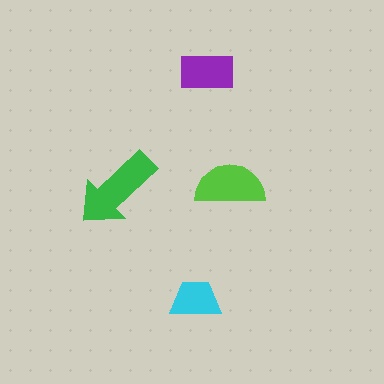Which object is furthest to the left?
The green arrow is leftmost.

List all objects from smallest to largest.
The cyan trapezoid, the purple rectangle, the lime semicircle, the green arrow.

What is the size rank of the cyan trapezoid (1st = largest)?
4th.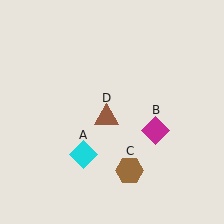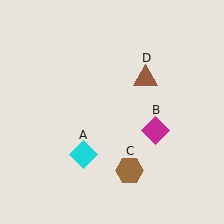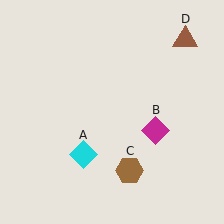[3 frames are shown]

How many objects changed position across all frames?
1 object changed position: brown triangle (object D).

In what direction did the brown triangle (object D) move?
The brown triangle (object D) moved up and to the right.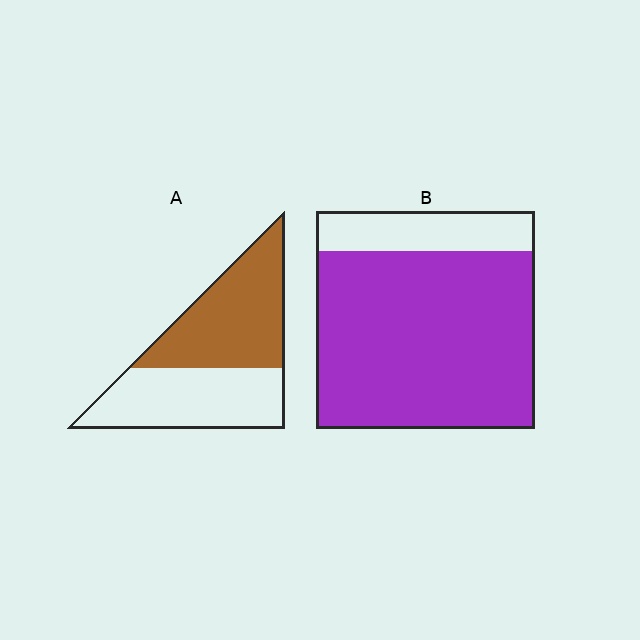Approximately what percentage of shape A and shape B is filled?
A is approximately 50% and B is approximately 80%.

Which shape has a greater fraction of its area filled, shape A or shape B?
Shape B.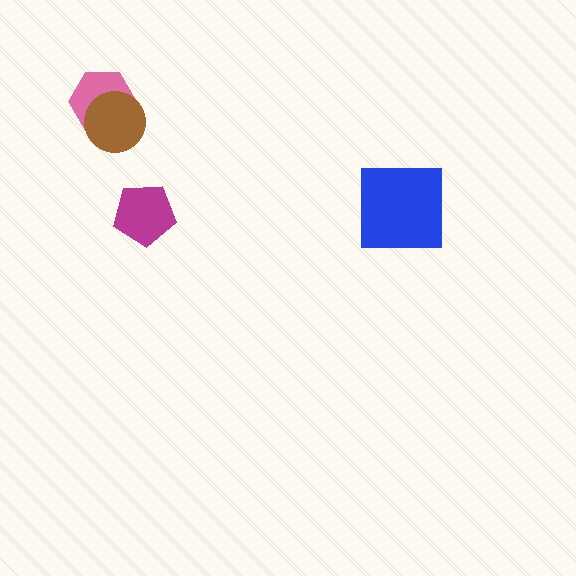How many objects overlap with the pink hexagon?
1 object overlaps with the pink hexagon.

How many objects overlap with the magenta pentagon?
0 objects overlap with the magenta pentagon.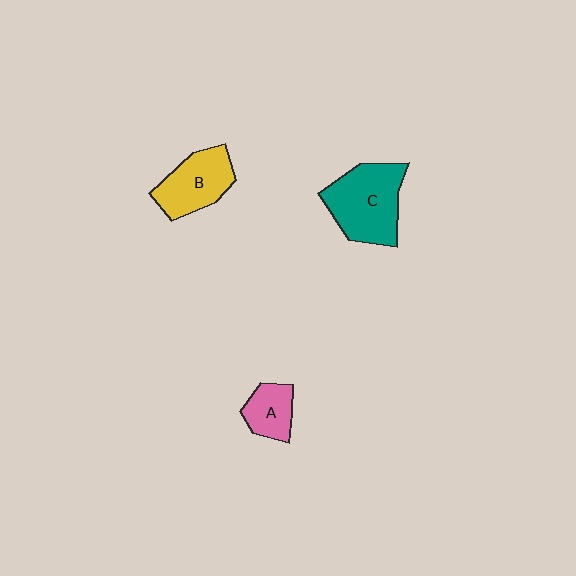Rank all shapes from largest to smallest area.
From largest to smallest: C (teal), B (yellow), A (pink).